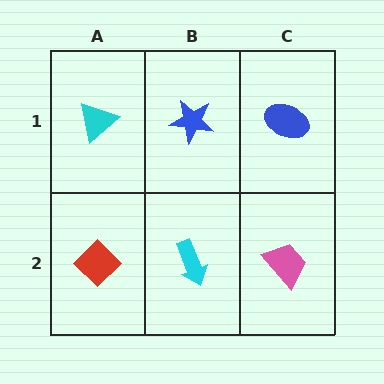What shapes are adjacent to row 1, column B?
A cyan arrow (row 2, column B), a cyan triangle (row 1, column A), a blue ellipse (row 1, column C).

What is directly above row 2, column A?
A cyan triangle.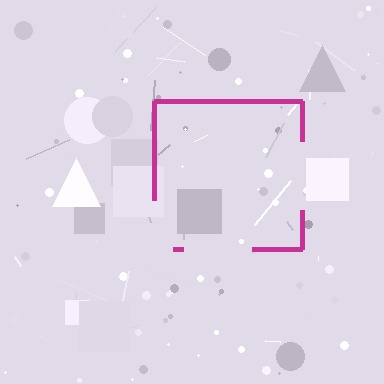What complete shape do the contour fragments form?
The contour fragments form a square.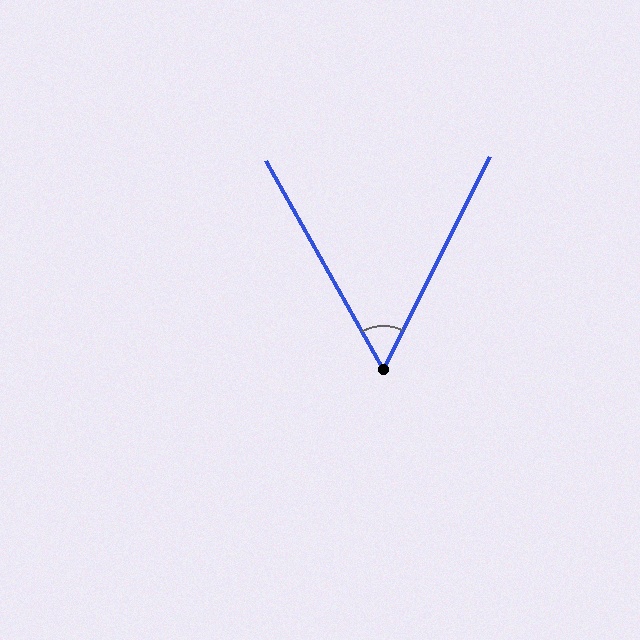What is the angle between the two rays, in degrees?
Approximately 56 degrees.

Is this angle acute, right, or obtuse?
It is acute.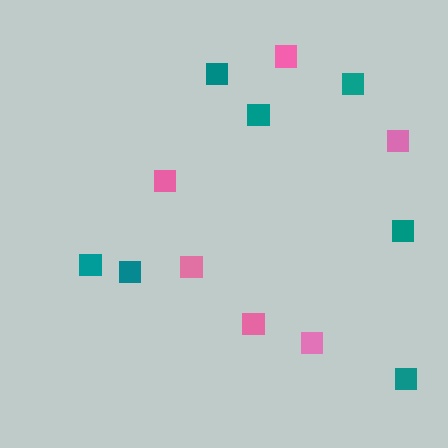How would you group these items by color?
There are 2 groups: one group of pink squares (6) and one group of teal squares (7).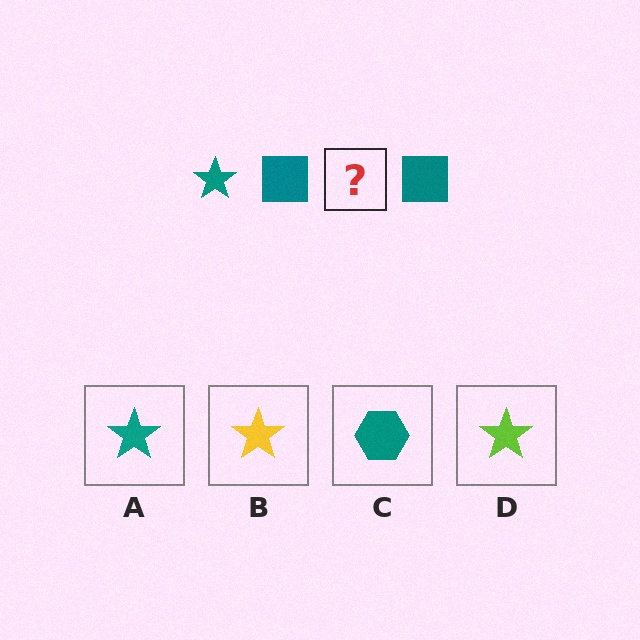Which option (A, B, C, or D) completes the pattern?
A.